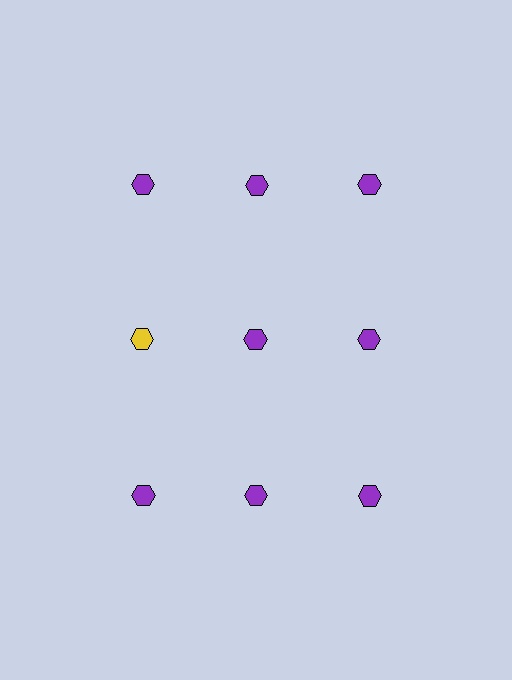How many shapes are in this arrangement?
There are 9 shapes arranged in a grid pattern.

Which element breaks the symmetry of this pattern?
The yellow hexagon in the second row, leftmost column breaks the symmetry. All other shapes are purple hexagons.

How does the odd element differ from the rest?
It has a different color: yellow instead of purple.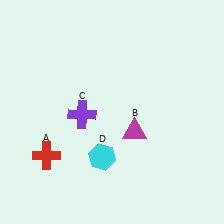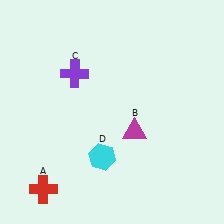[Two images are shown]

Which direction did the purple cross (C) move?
The purple cross (C) moved up.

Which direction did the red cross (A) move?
The red cross (A) moved down.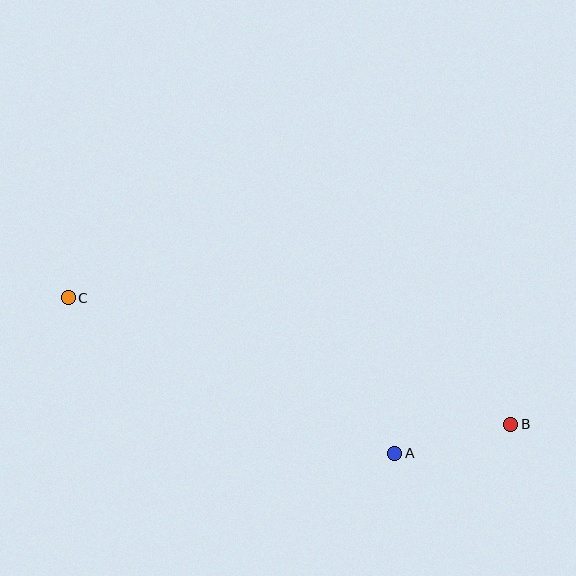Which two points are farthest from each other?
Points B and C are farthest from each other.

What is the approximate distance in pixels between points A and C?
The distance between A and C is approximately 362 pixels.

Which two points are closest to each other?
Points A and B are closest to each other.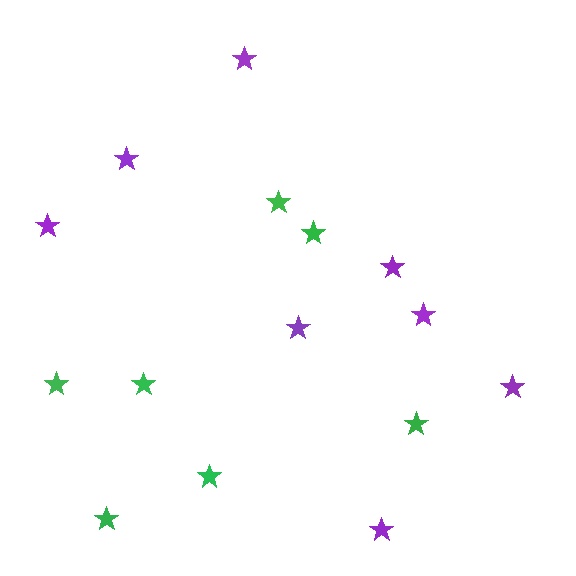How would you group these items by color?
There are 2 groups: one group of green stars (7) and one group of purple stars (8).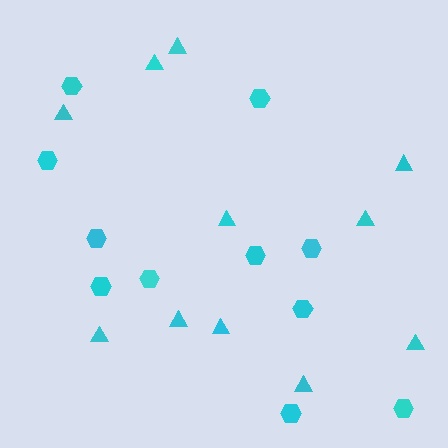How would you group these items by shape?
There are 2 groups: one group of hexagons (11) and one group of triangles (11).